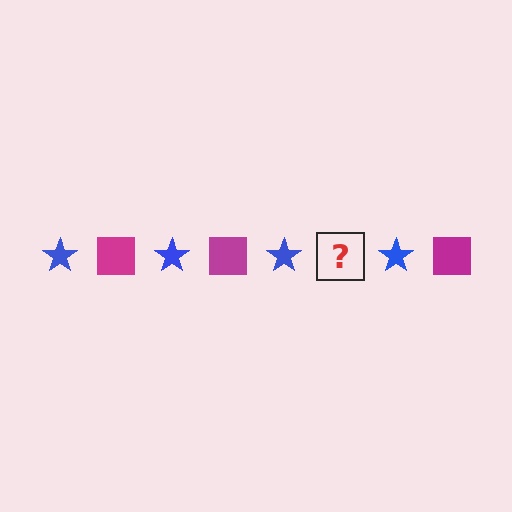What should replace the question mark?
The question mark should be replaced with a magenta square.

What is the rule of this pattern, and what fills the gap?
The rule is that the pattern alternates between blue star and magenta square. The gap should be filled with a magenta square.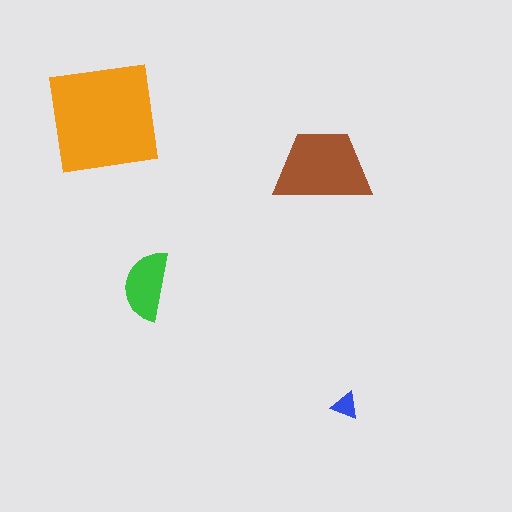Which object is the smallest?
The blue triangle.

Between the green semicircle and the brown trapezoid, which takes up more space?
The brown trapezoid.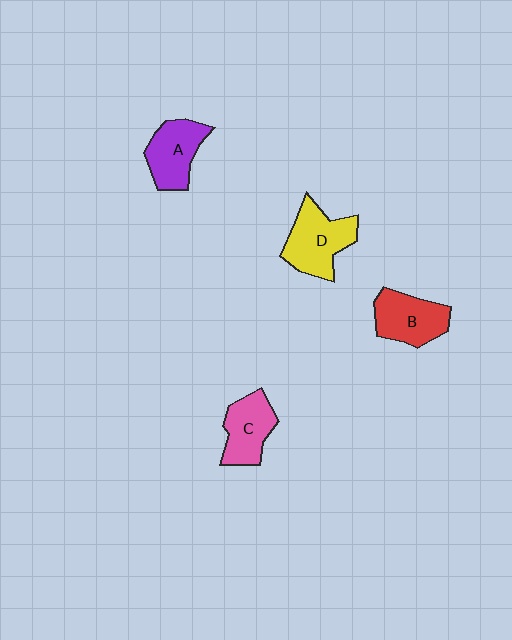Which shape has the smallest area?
Shape C (pink).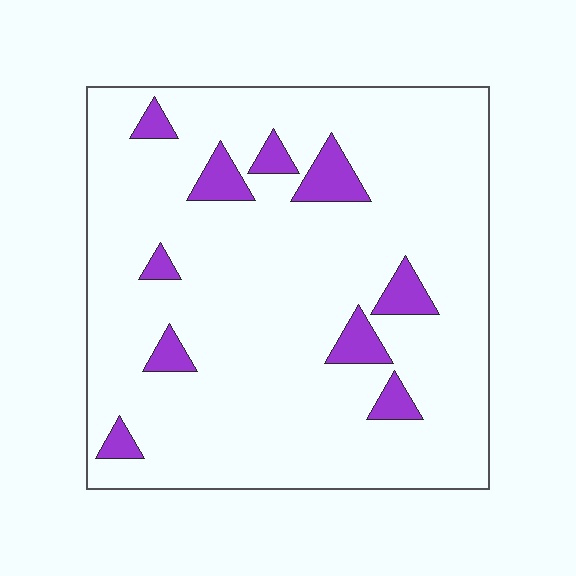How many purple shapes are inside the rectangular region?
10.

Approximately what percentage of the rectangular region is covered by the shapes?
Approximately 10%.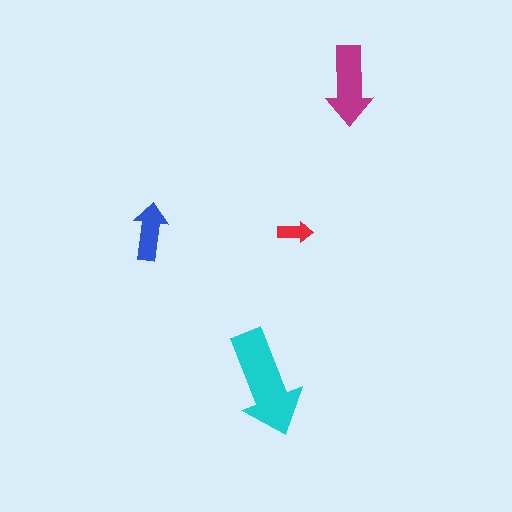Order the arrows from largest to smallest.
the cyan one, the magenta one, the blue one, the red one.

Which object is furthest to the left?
The blue arrow is leftmost.